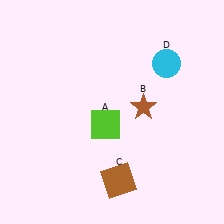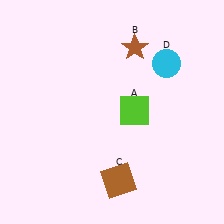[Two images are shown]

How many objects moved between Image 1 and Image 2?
2 objects moved between the two images.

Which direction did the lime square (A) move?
The lime square (A) moved right.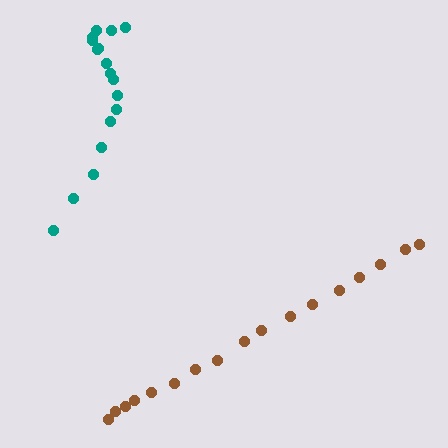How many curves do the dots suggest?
There are 2 distinct paths.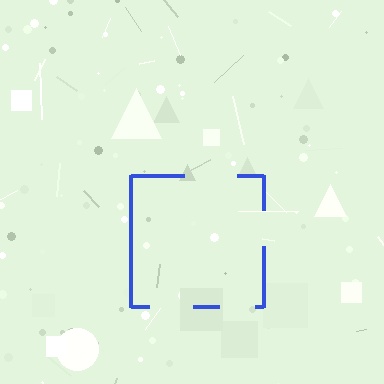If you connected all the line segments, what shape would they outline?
They would outline a square.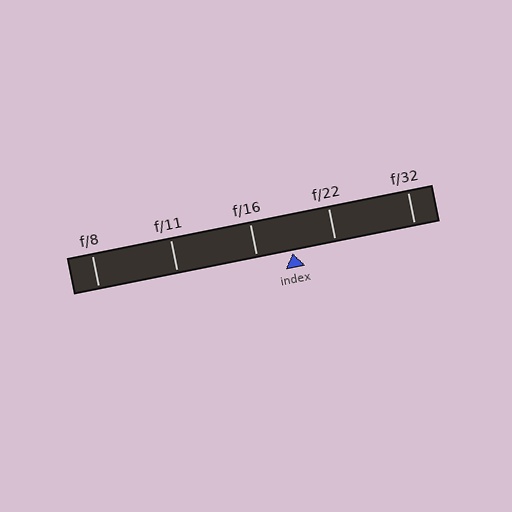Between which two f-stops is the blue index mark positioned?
The index mark is between f/16 and f/22.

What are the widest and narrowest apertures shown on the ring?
The widest aperture shown is f/8 and the narrowest is f/32.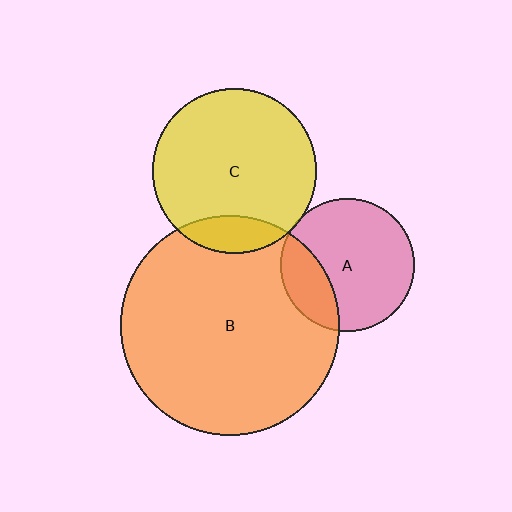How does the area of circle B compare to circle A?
Approximately 2.7 times.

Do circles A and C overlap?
Yes.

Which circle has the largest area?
Circle B (orange).